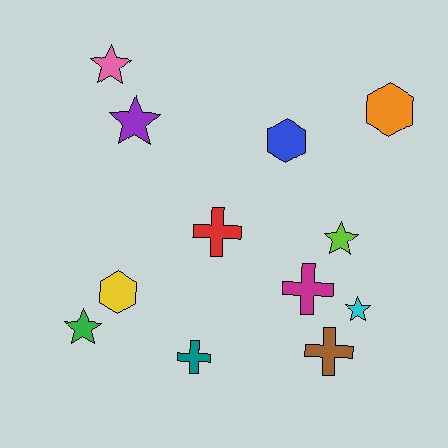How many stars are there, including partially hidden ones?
There are 5 stars.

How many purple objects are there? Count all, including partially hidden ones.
There is 1 purple object.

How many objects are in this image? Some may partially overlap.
There are 12 objects.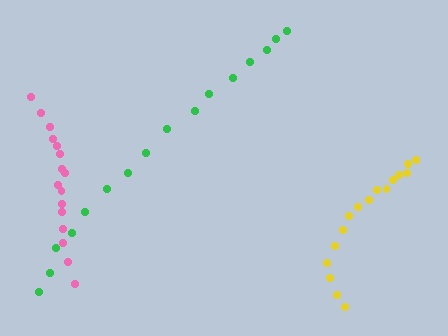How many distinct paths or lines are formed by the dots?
There are 3 distinct paths.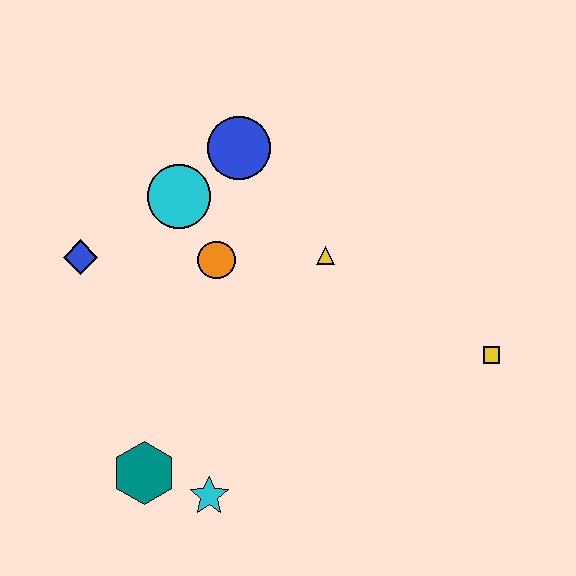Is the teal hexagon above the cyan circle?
No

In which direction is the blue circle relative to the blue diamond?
The blue circle is to the right of the blue diamond.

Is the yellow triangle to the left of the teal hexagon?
No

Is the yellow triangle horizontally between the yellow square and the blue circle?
Yes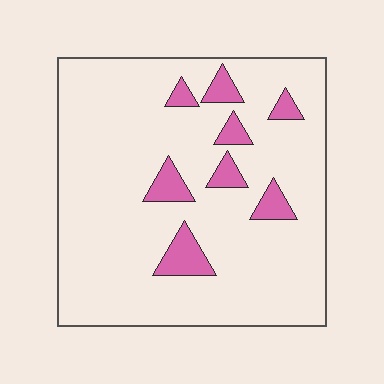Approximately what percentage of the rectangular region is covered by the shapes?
Approximately 10%.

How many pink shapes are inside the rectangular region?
8.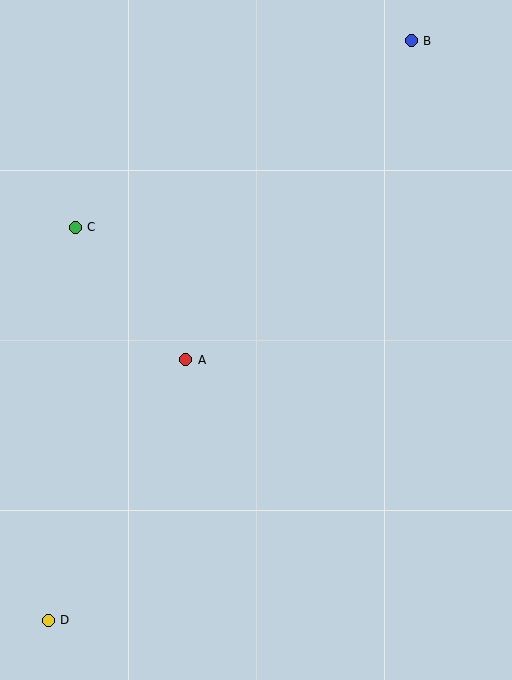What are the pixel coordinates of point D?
Point D is at (48, 620).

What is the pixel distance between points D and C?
The distance between D and C is 394 pixels.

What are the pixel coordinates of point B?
Point B is at (411, 41).